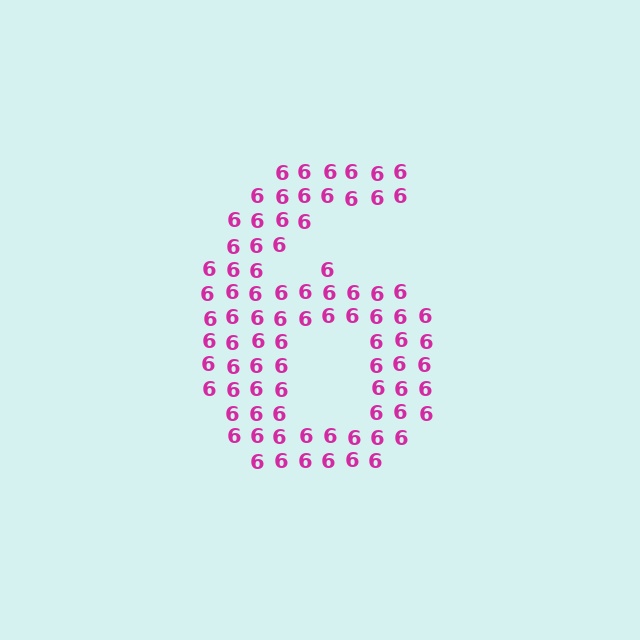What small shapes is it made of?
It is made of small digit 6's.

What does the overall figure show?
The overall figure shows the digit 6.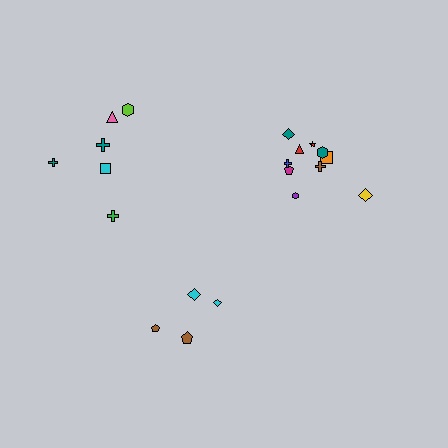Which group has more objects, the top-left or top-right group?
The top-right group.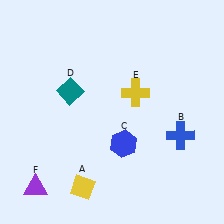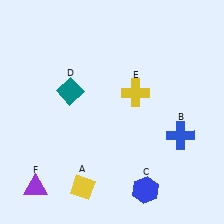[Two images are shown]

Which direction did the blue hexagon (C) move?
The blue hexagon (C) moved down.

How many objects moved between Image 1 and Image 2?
1 object moved between the two images.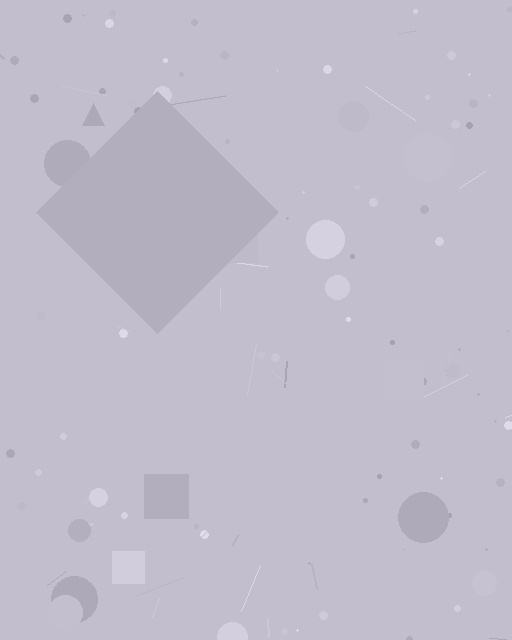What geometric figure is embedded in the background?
A diamond is embedded in the background.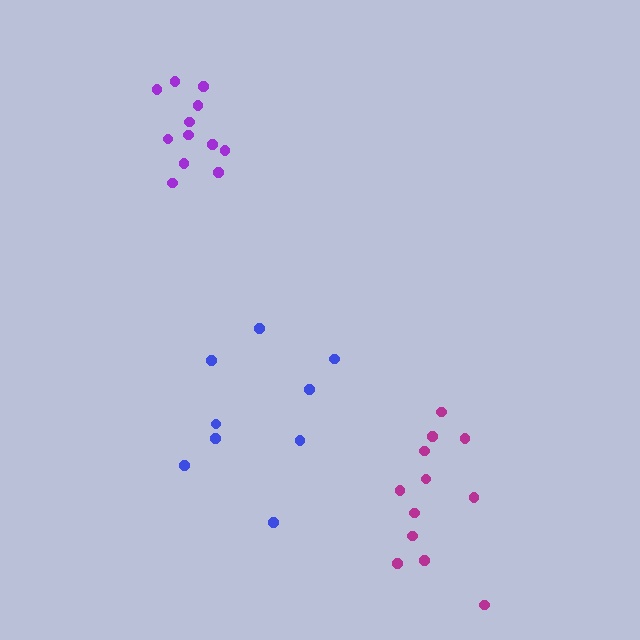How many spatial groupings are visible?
There are 3 spatial groupings.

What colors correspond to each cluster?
The clusters are colored: blue, magenta, purple.